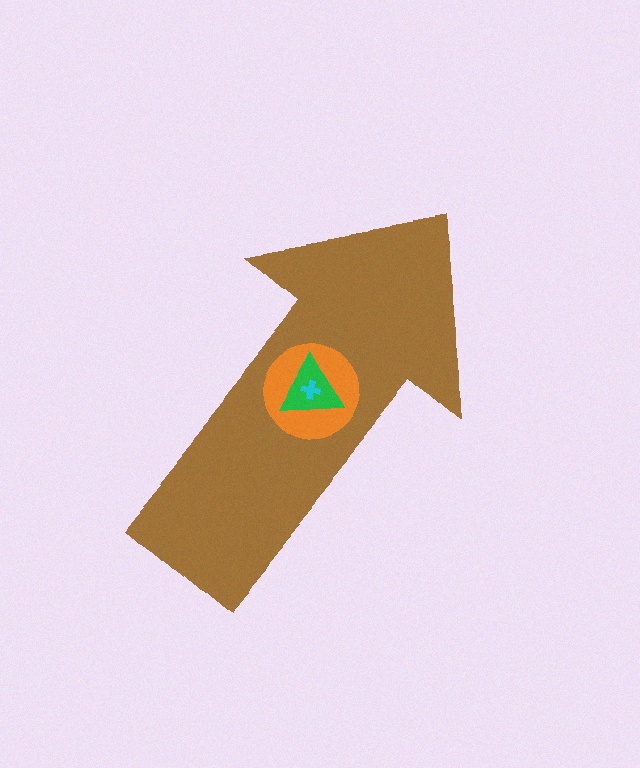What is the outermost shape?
The brown arrow.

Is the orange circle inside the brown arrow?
Yes.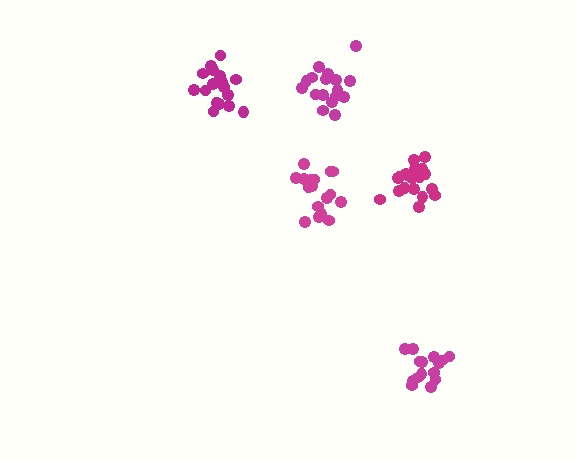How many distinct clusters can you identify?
There are 5 distinct clusters.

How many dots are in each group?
Group 1: 17 dots, Group 2: 20 dots, Group 3: 17 dots, Group 4: 17 dots, Group 5: 15 dots (86 total).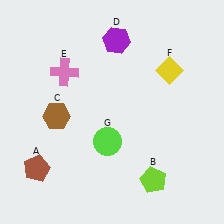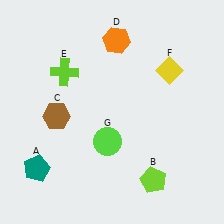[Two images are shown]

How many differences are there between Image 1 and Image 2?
There are 3 differences between the two images.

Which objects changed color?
A changed from brown to teal. D changed from purple to orange. E changed from pink to lime.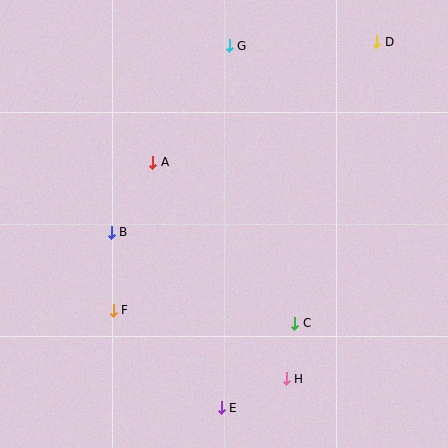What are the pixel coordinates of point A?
Point A is at (153, 162).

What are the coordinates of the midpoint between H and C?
The midpoint between H and C is at (290, 351).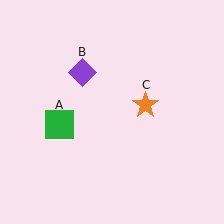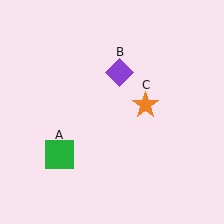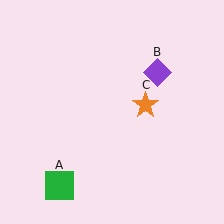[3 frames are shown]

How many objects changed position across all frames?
2 objects changed position: green square (object A), purple diamond (object B).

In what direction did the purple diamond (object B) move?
The purple diamond (object B) moved right.